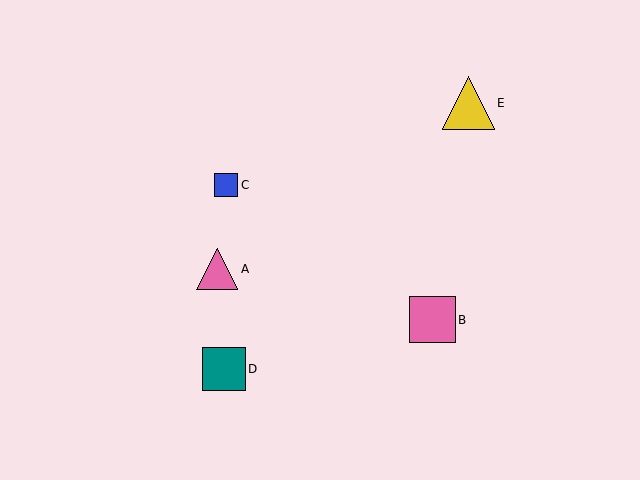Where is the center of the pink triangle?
The center of the pink triangle is at (217, 269).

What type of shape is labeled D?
Shape D is a teal square.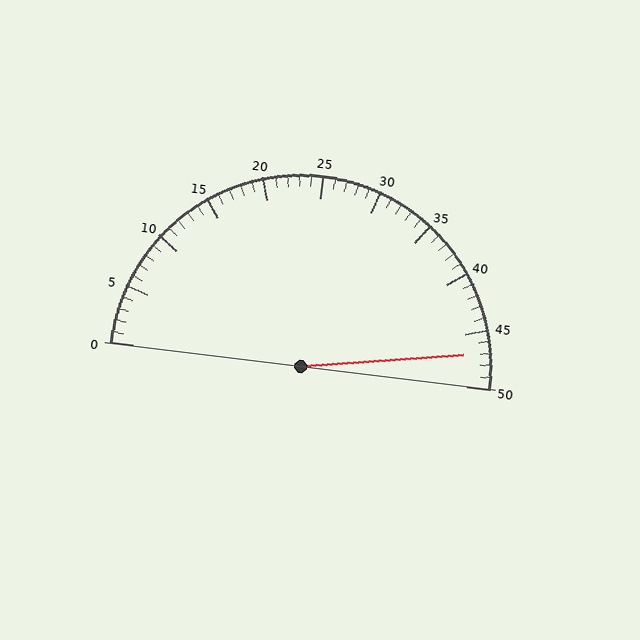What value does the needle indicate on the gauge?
The needle indicates approximately 47.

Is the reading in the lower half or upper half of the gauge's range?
The reading is in the upper half of the range (0 to 50).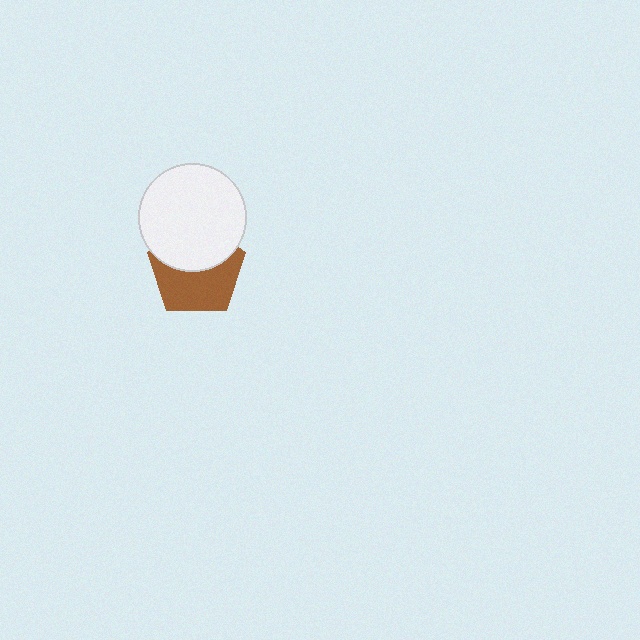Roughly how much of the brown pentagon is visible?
About half of it is visible (roughly 56%).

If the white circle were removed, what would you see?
You would see the complete brown pentagon.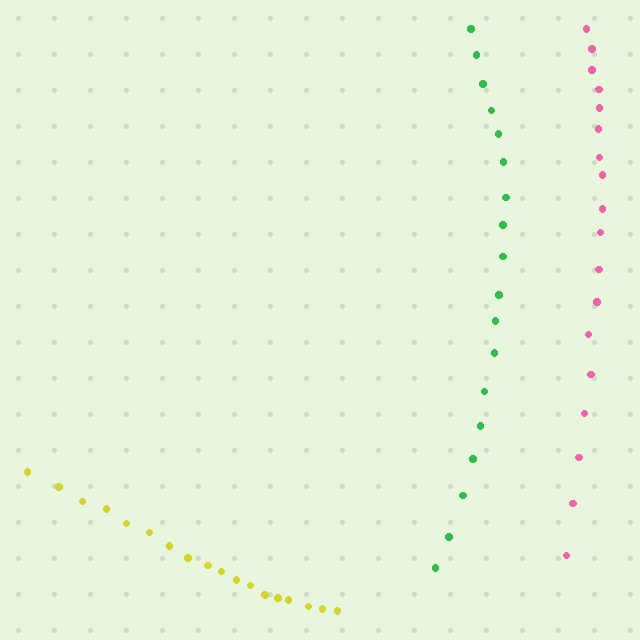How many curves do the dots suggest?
There are 3 distinct paths.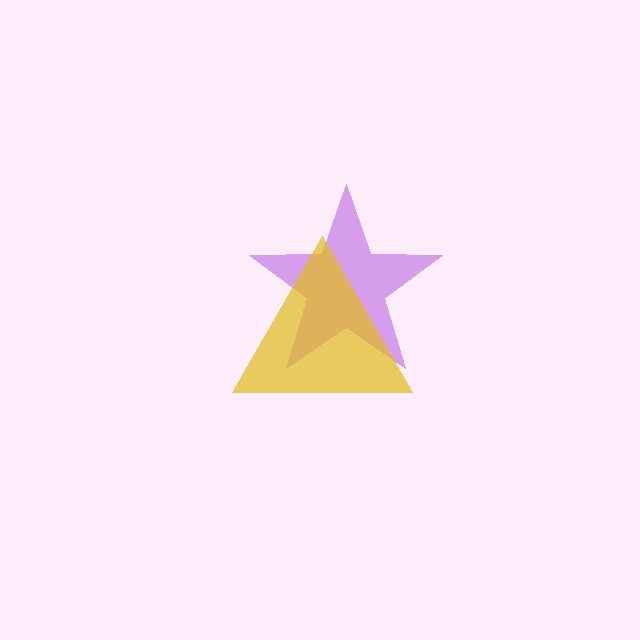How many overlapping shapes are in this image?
There are 2 overlapping shapes in the image.